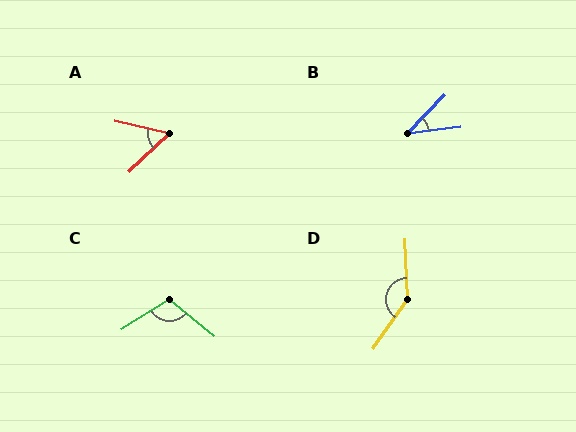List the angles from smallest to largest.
B (39°), A (56°), C (108°), D (142°).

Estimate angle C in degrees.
Approximately 108 degrees.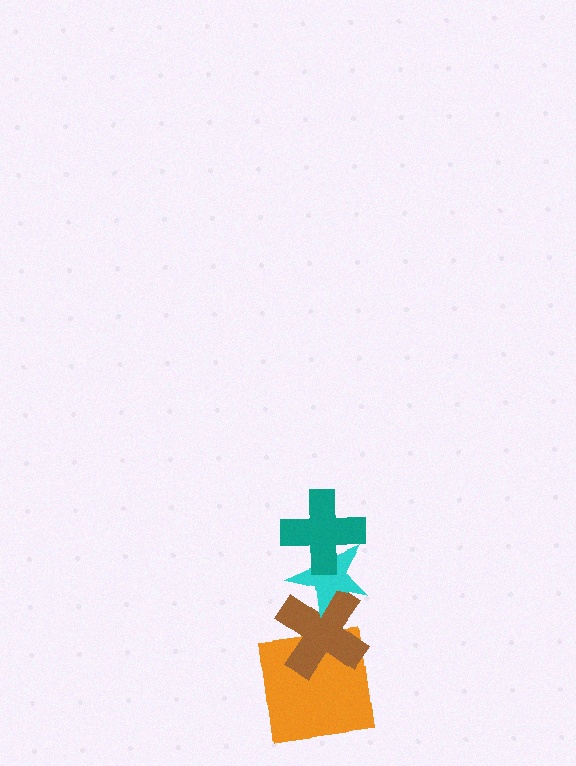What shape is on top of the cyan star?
The teal cross is on top of the cyan star.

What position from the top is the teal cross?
The teal cross is 1st from the top.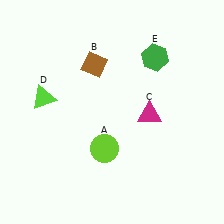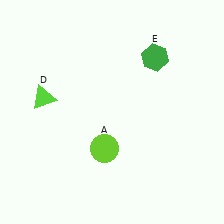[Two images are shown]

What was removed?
The magenta triangle (C), the brown diamond (B) were removed in Image 2.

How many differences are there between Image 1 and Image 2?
There are 2 differences between the two images.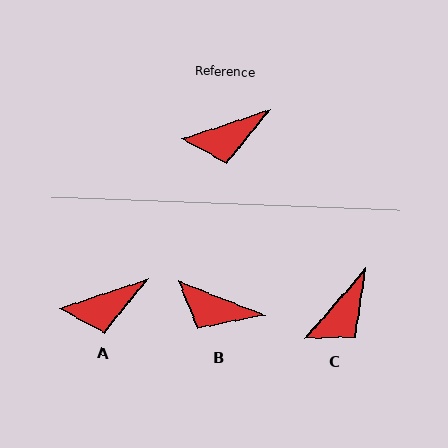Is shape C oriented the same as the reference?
No, it is off by about 31 degrees.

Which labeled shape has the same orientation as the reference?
A.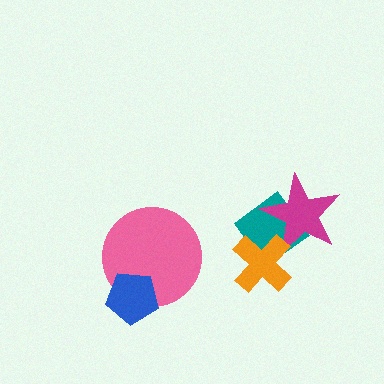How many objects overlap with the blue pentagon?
1 object overlaps with the blue pentagon.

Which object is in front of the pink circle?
The blue pentagon is in front of the pink circle.